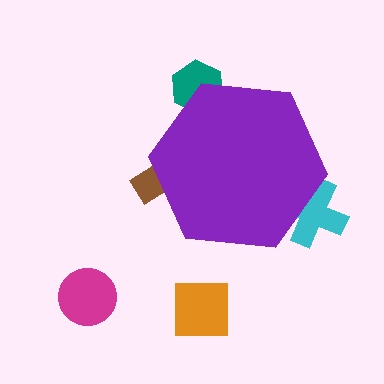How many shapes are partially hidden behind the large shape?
3 shapes are partially hidden.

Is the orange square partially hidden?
No, the orange square is fully visible.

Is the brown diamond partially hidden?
Yes, the brown diamond is partially hidden behind the purple hexagon.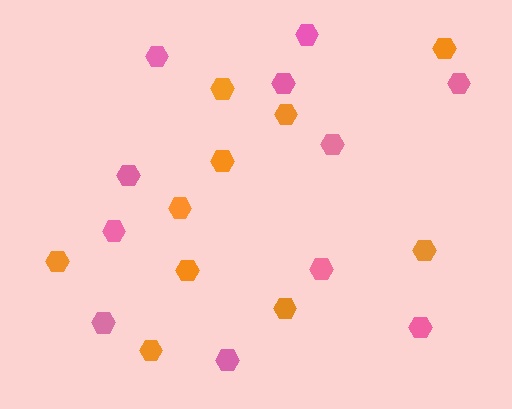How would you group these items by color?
There are 2 groups: one group of pink hexagons (11) and one group of orange hexagons (10).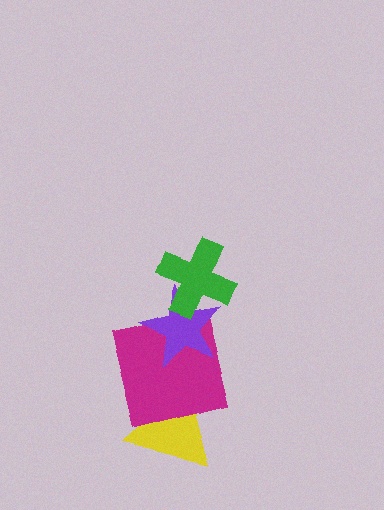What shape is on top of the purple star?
The green cross is on top of the purple star.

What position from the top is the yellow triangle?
The yellow triangle is 4th from the top.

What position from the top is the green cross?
The green cross is 1st from the top.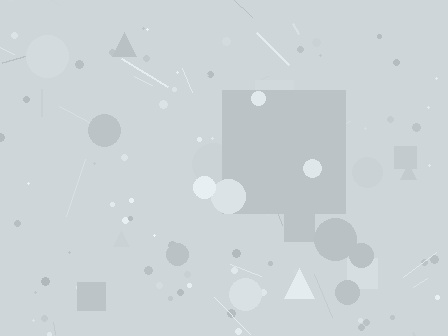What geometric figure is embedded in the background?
A square is embedded in the background.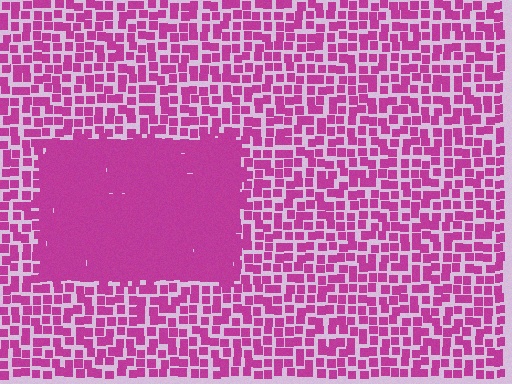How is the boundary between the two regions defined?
The boundary is defined by a change in element density (approximately 2.5x ratio). All elements are the same color, size, and shape.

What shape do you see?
I see a rectangle.